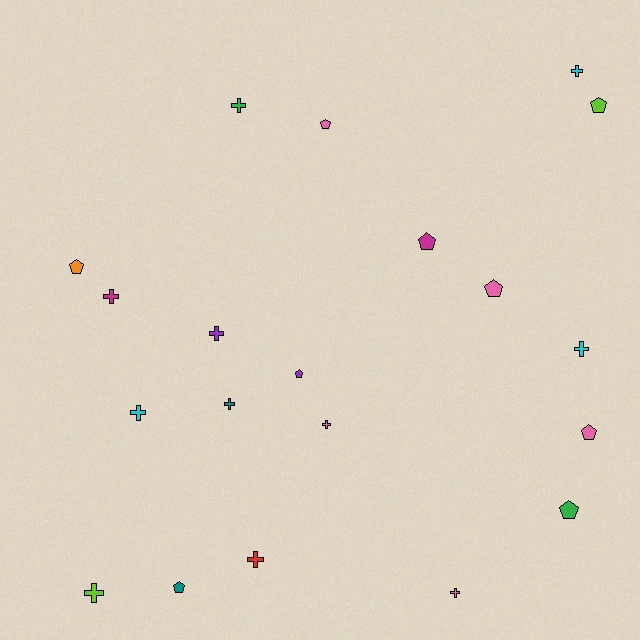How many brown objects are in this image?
There are no brown objects.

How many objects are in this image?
There are 20 objects.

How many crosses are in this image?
There are 11 crosses.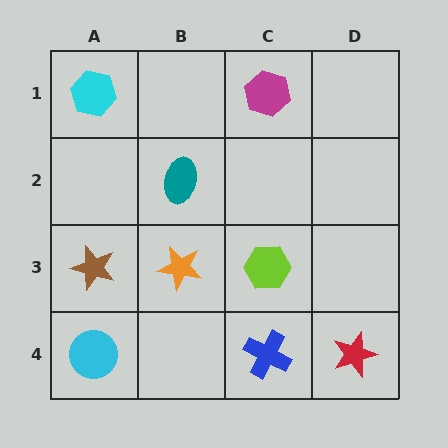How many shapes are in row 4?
3 shapes.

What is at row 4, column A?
A cyan circle.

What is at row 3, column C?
A lime hexagon.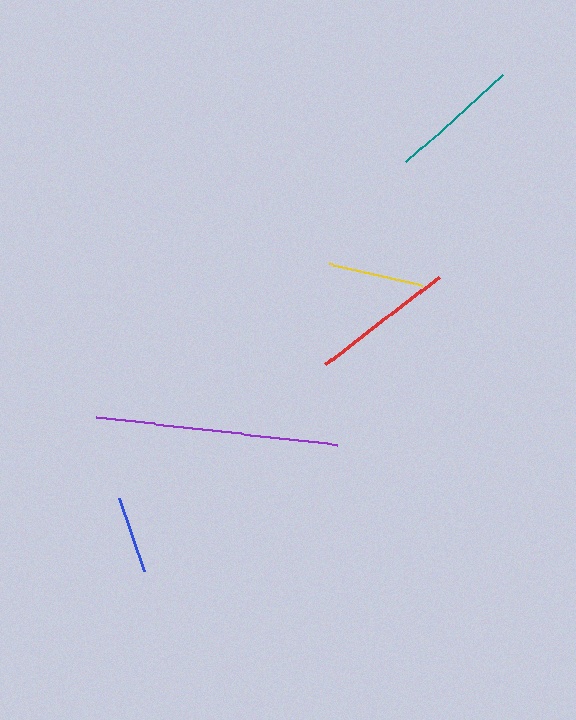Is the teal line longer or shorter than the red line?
The red line is longer than the teal line.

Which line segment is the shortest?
The blue line is the shortest at approximately 78 pixels.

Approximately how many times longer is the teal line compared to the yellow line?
The teal line is approximately 1.4 times the length of the yellow line.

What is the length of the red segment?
The red segment is approximately 144 pixels long.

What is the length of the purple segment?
The purple segment is approximately 242 pixels long.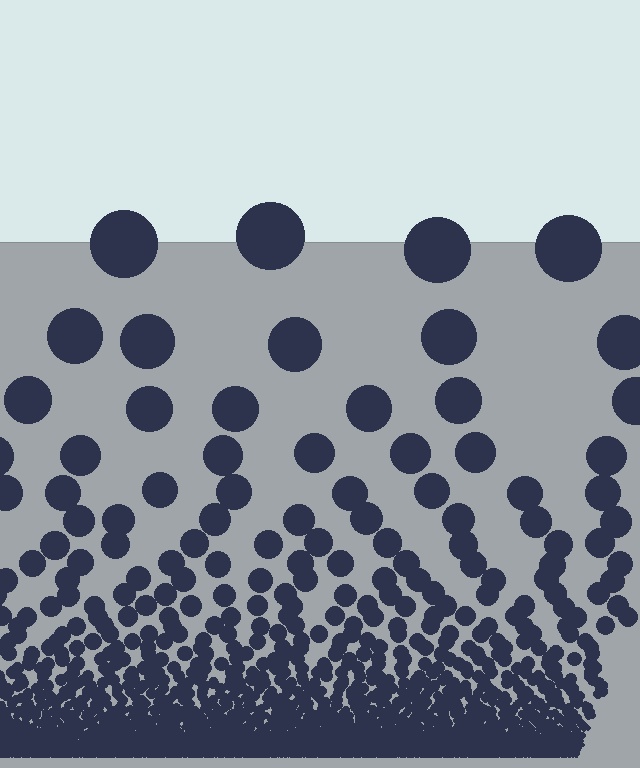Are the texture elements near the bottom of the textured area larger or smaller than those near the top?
Smaller. The gradient is inverted — elements near the bottom are smaller and denser.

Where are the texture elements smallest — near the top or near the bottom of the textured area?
Near the bottom.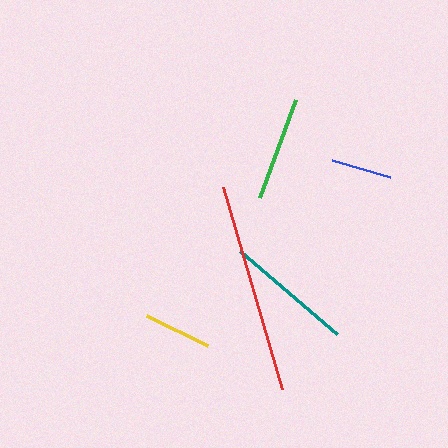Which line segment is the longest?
The red line is the longest at approximately 211 pixels.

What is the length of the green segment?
The green segment is approximately 104 pixels long.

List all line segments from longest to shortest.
From longest to shortest: red, teal, green, yellow, blue.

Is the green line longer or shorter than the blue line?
The green line is longer than the blue line.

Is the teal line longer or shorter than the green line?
The teal line is longer than the green line.